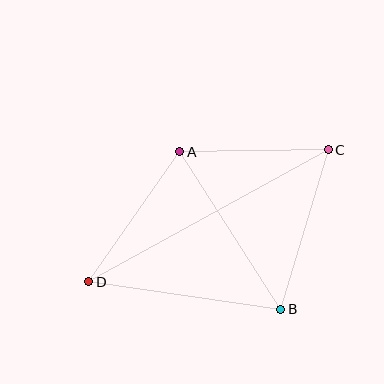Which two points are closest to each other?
Points A and C are closest to each other.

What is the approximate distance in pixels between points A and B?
The distance between A and B is approximately 187 pixels.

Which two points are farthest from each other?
Points C and D are farthest from each other.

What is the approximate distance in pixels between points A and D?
The distance between A and D is approximately 159 pixels.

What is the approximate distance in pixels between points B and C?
The distance between B and C is approximately 167 pixels.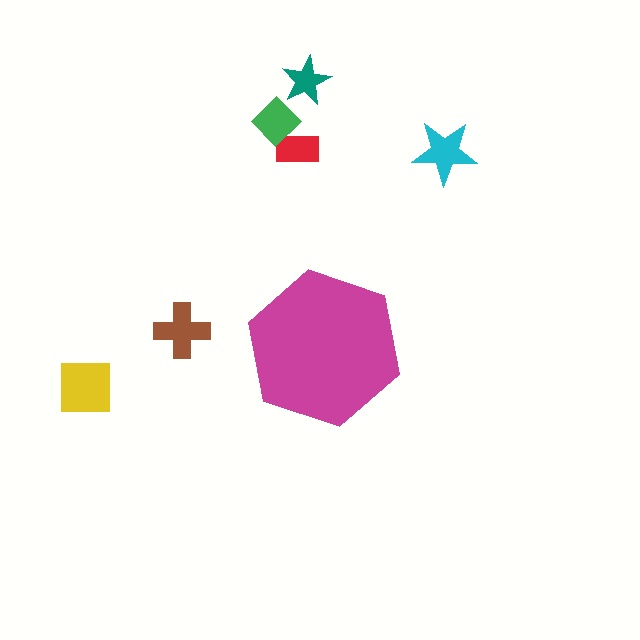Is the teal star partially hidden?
No, the teal star is fully visible.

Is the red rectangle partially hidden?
No, the red rectangle is fully visible.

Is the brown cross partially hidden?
No, the brown cross is fully visible.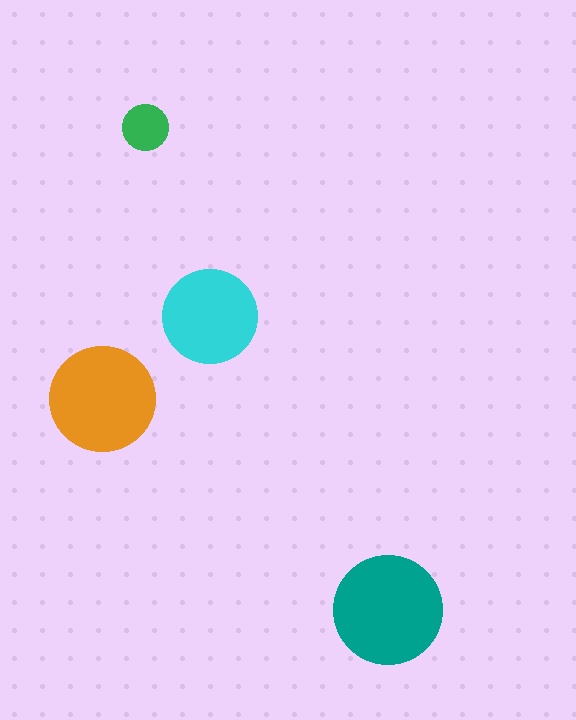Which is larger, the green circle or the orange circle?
The orange one.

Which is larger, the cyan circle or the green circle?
The cyan one.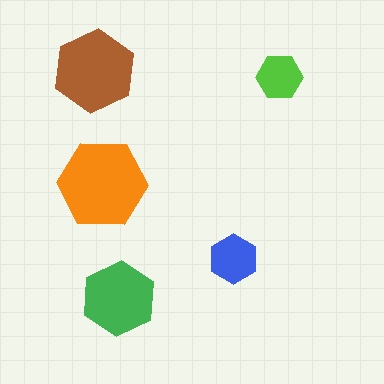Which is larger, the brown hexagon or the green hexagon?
The brown one.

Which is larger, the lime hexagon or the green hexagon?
The green one.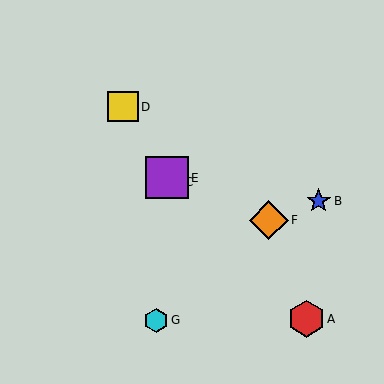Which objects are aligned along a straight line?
Objects C, D, E are aligned along a straight line.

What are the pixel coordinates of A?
Object A is at (306, 319).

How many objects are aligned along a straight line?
3 objects (C, D, E) are aligned along a straight line.